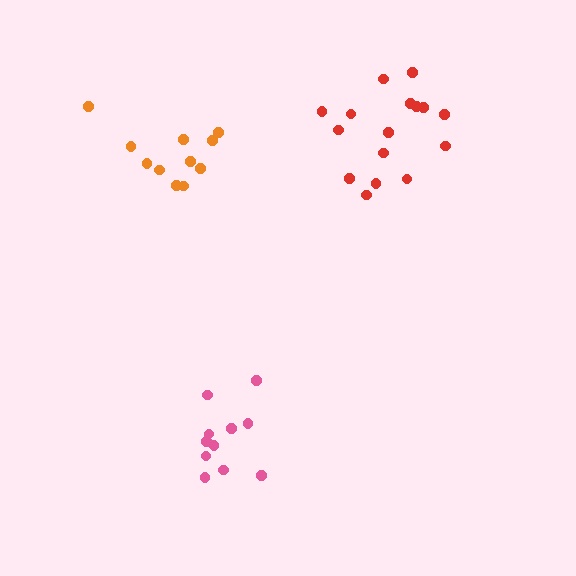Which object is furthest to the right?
The red cluster is rightmost.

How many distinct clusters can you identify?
There are 3 distinct clusters.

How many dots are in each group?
Group 1: 11 dots, Group 2: 11 dots, Group 3: 16 dots (38 total).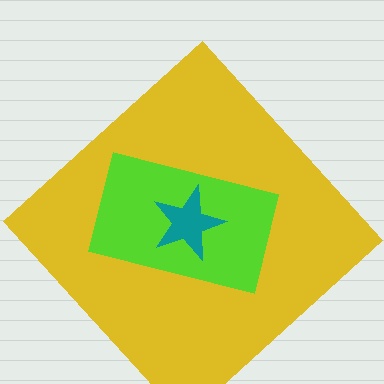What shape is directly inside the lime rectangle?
The teal star.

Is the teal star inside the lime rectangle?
Yes.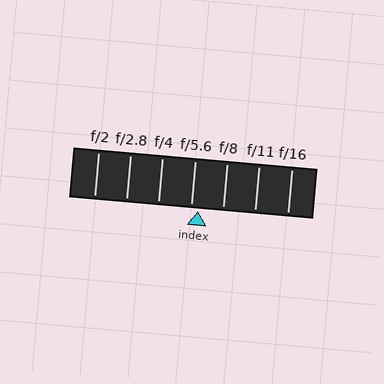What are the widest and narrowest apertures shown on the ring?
The widest aperture shown is f/2 and the narrowest is f/16.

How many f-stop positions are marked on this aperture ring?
There are 7 f-stop positions marked.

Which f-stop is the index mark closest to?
The index mark is closest to f/5.6.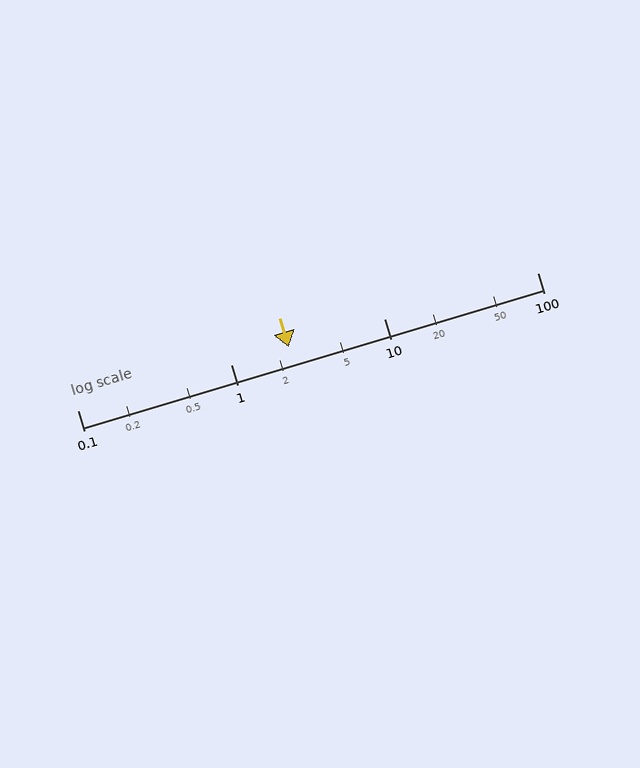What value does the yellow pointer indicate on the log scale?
The pointer indicates approximately 2.4.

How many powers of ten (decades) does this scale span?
The scale spans 3 decades, from 0.1 to 100.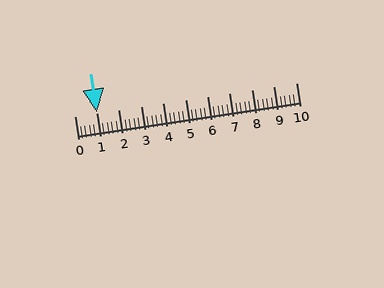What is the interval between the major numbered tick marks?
The major tick marks are spaced 1 units apart.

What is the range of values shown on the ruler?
The ruler shows values from 0 to 10.